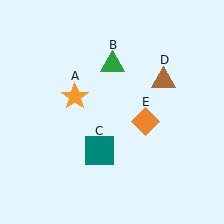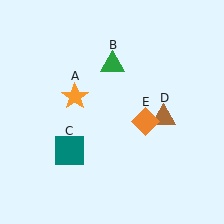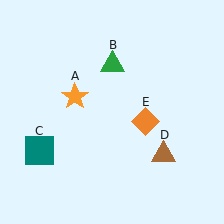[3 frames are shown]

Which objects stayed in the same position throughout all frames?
Orange star (object A) and green triangle (object B) and orange diamond (object E) remained stationary.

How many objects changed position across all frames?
2 objects changed position: teal square (object C), brown triangle (object D).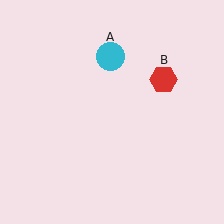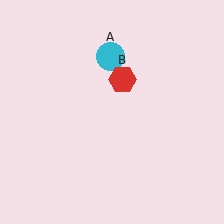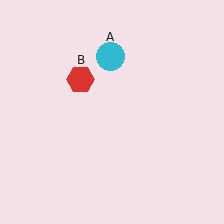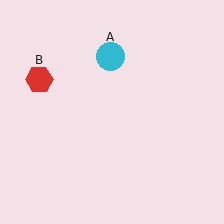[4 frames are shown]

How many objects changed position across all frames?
1 object changed position: red hexagon (object B).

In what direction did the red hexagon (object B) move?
The red hexagon (object B) moved left.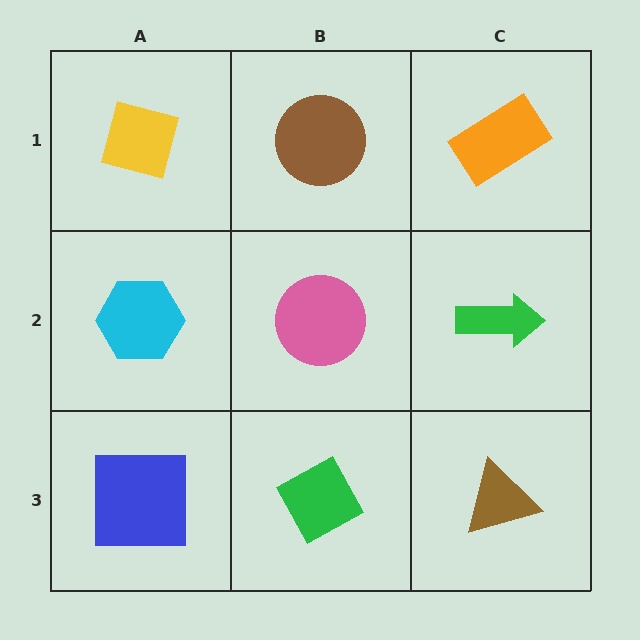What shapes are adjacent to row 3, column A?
A cyan hexagon (row 2, column A), a green diamond (row 3, column B).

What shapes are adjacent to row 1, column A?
A cyan hexagon (row 2, column A), a brown circle (row 1, column B).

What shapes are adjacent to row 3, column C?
A green arrow (row 2, column C), a green diamond (row 3, column B).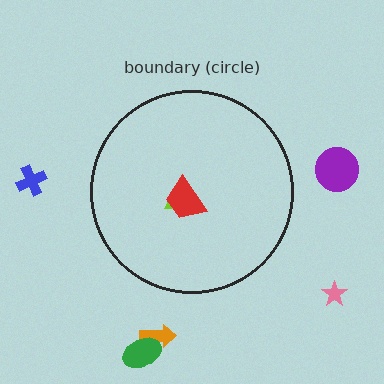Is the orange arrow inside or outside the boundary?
Outside.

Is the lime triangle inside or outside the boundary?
Inside.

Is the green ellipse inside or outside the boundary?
Outside.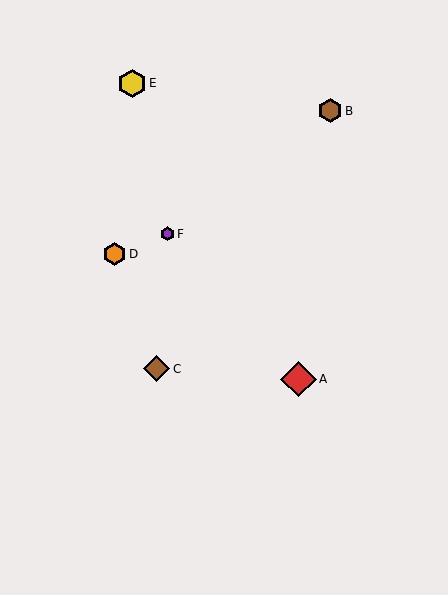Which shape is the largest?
The red diamond (labeled A) is the largest.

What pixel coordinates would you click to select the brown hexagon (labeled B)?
Click at (330, 111) to select the brown hexagon B.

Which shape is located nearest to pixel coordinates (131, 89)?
The yellow hexagon (labeled E) at (132, 83) is nearest to that location.